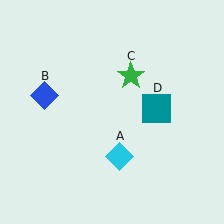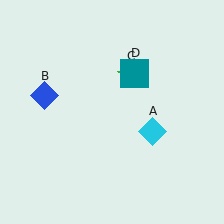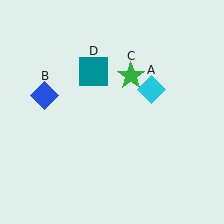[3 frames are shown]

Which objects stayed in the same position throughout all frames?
Blue diamond (object B) and green star (object C) remained stationary.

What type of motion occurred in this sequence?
The cyan diamond (object A), teal square (object D) rotated counterclockwise around the center of the scene.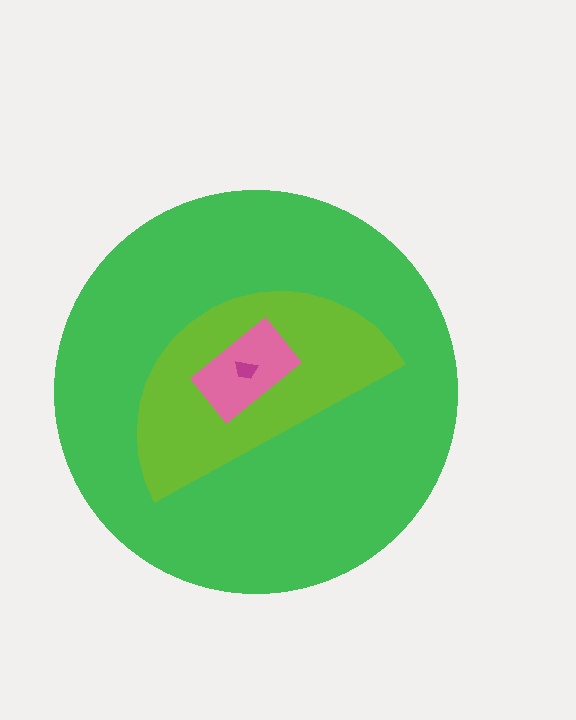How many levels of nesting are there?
4.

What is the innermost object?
The magenta trapezoid.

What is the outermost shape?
The green circle.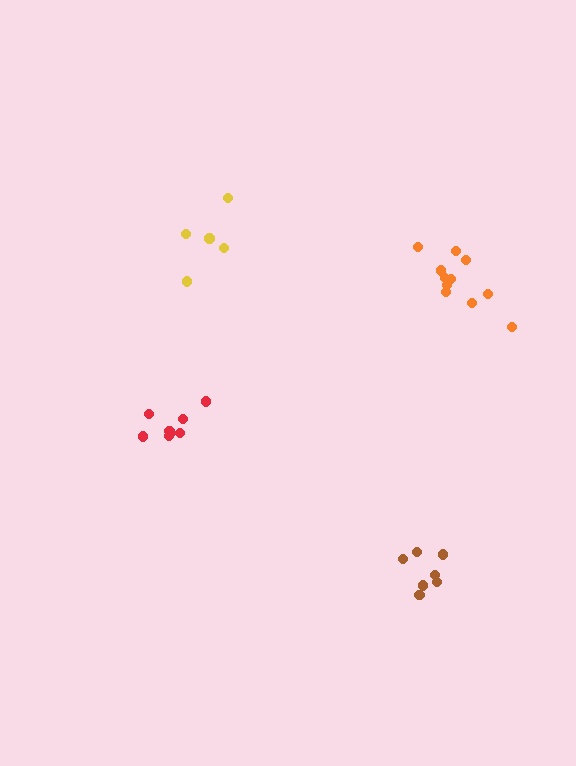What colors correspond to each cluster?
The clusters are colored: orange, brown, yellow, red.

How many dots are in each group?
Group 1: 11 dots, Group 2: 7 dots, Group 3: 5 dots, Group 4: 8 dots (31 total).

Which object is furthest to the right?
The orange cluster is rightmost.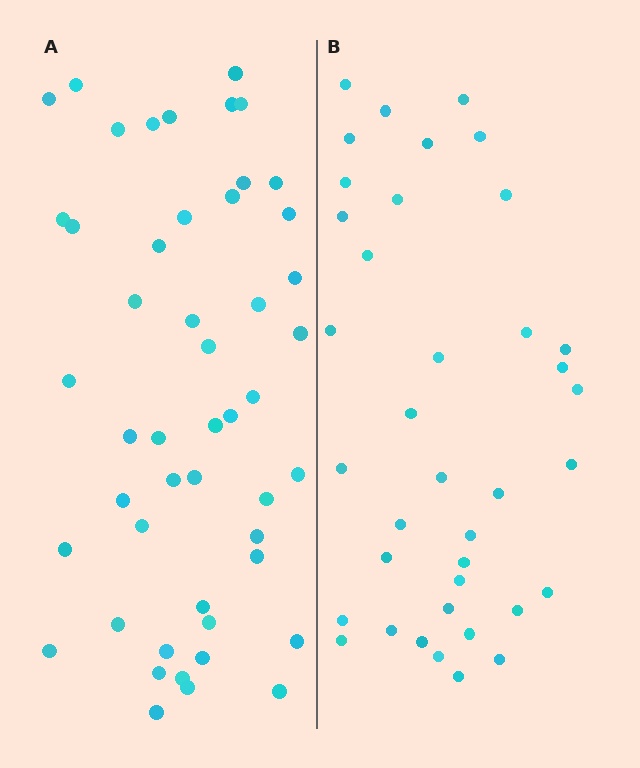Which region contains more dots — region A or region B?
Region A (the left region) has more dots.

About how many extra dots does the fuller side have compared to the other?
Region A has roughly 12 or so more dots than region B.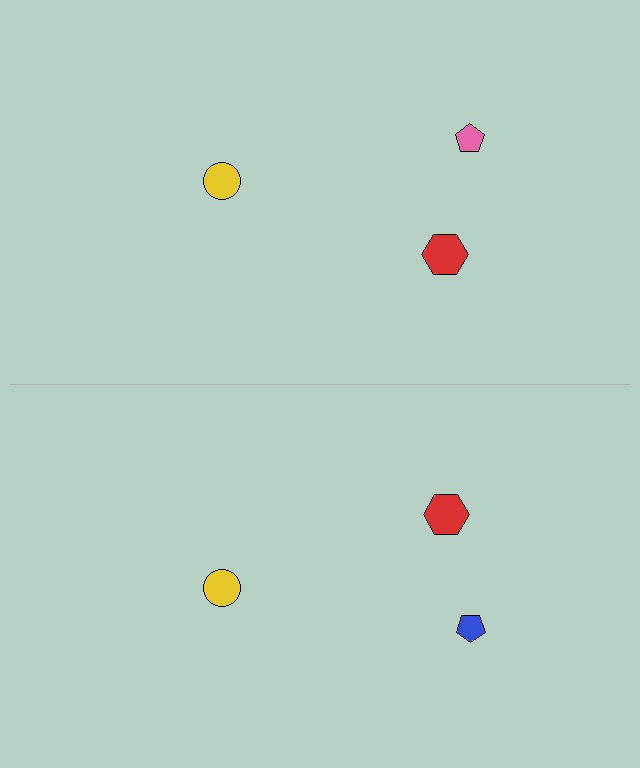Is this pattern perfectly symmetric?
No, the pattern is not perfectly symmetric. The blue pentagon on the bottom side breaks the symmetry — its mirror counterpart is pink.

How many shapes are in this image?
There are 6 shapes in this image.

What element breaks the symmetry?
The blue pentagon on the bottom side breaks the symmetry — its mirror counterpart is pink.